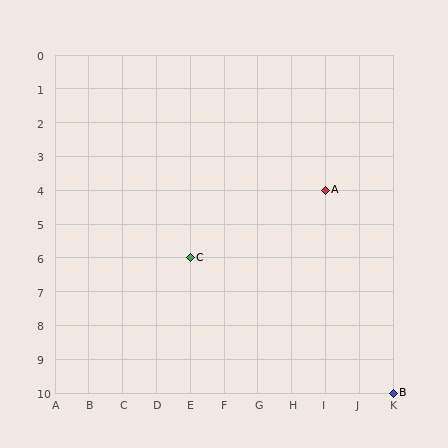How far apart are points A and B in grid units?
Points A and B are 2 columns and 6 rows apart (about 6.3 grid units diagonally).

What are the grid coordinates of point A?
Point A is at grid coordinates (I, 4).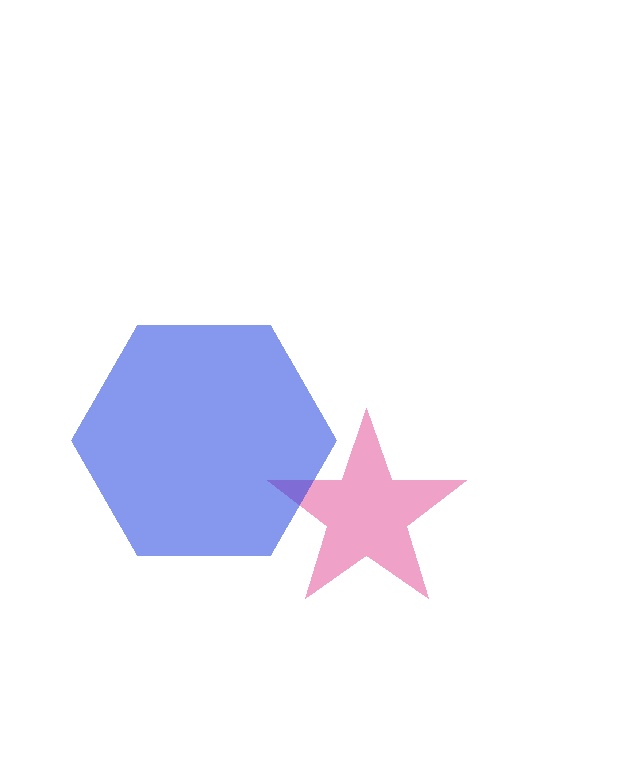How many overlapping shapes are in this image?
There are 2 overlapping shapes in the image.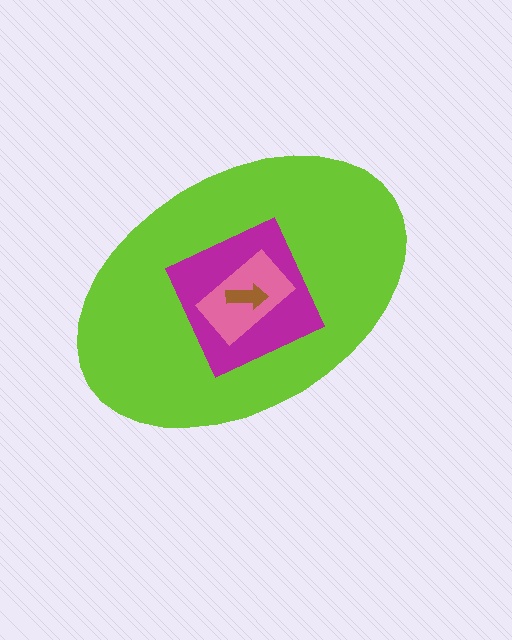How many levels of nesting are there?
4.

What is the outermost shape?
The lime ellipse.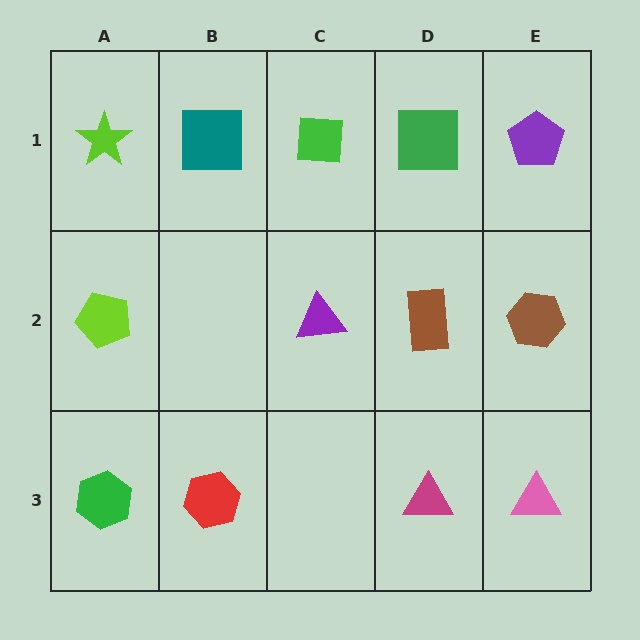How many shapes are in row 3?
4 shapes.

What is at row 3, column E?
A pink triangle.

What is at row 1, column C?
A green square.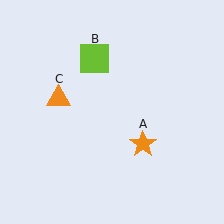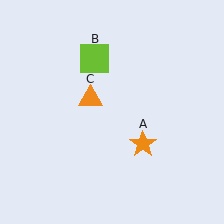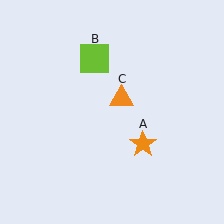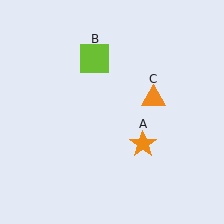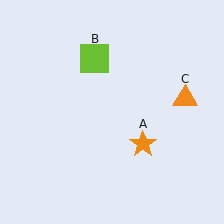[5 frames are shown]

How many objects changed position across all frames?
1 object changed position: orange triangle (object C).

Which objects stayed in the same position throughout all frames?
Orange star (object A) and lime square (object B) remained stationary.